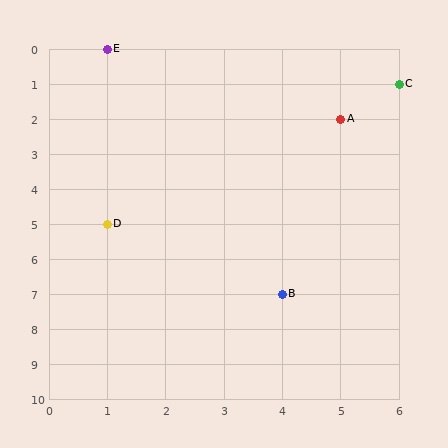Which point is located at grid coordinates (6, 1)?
Point C is at (6, 1).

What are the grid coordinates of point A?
Point A is at grid coordinates (5, 2).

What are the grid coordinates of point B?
Point B is at grid coordinates (4, 7).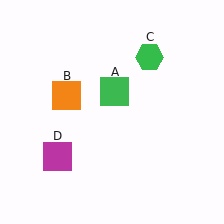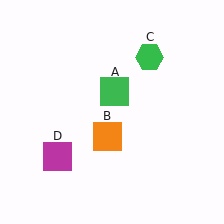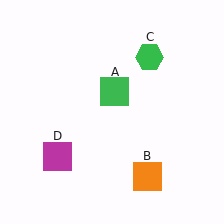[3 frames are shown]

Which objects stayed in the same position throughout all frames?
Green square (object A) and green hexagon (object C) and magenta square (object D) remained stationary.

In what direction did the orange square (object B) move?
The orange square (object B) moved down and to the right.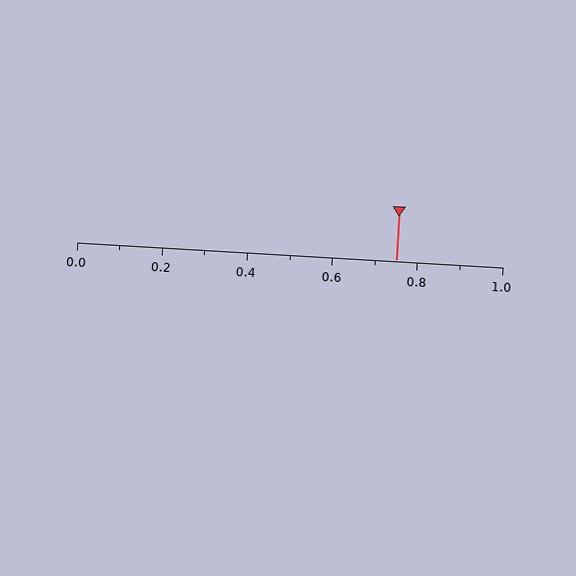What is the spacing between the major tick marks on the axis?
The major ticks are spaced 0.2 apart.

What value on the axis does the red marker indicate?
The marker indicates approximately 0.75.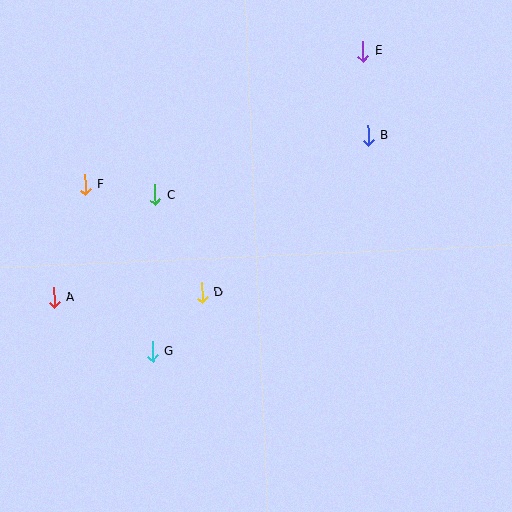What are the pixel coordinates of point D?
Point D is at (202, 292).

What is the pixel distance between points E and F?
The distance between E and F is 308 pixels.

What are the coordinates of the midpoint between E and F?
The midpoint between E and F is at (224, 118).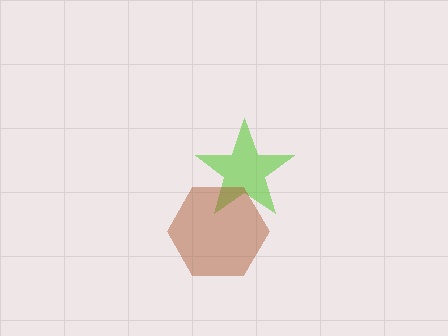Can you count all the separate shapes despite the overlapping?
Yes, there are 2 separate shapes.